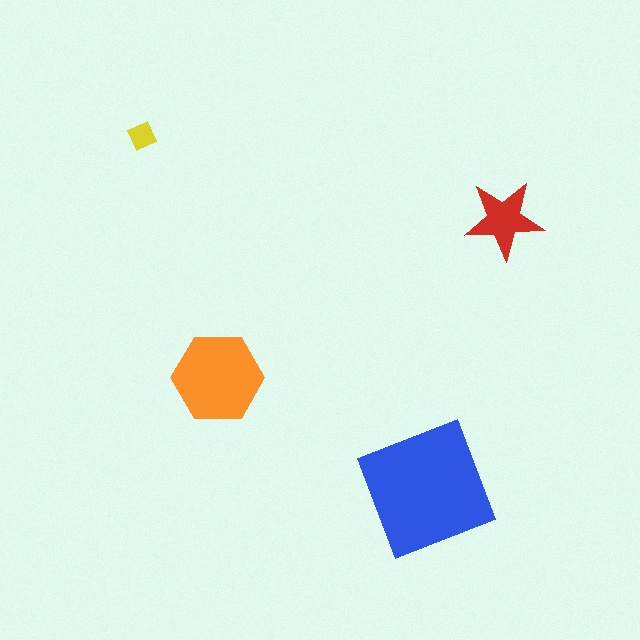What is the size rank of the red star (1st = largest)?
3rd.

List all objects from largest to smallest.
The blue square, the orange hexagon, the red star, the yellow diamond.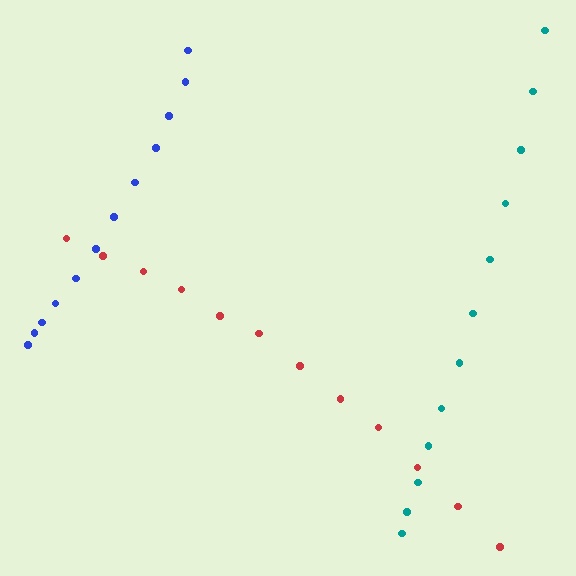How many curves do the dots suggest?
There are 3 distinct paths.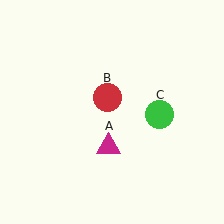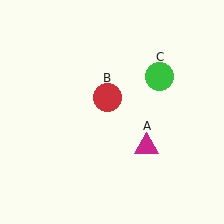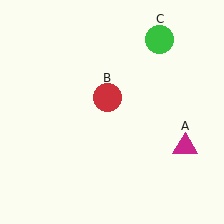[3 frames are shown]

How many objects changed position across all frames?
2 objects changed position: magenta triangle (object A), green circle (object C).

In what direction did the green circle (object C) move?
The green circle (object C) moved up.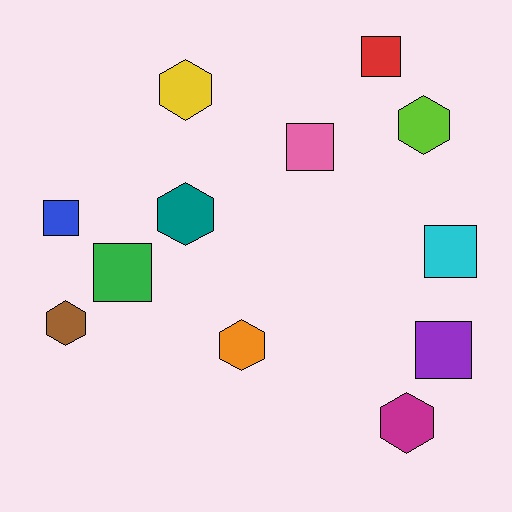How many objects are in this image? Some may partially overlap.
There are 12 objects.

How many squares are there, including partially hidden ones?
There are 6 squares.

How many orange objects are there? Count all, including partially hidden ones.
There is 1 orange object.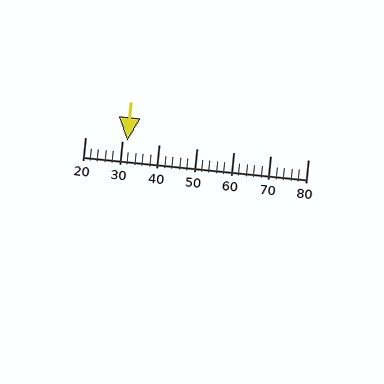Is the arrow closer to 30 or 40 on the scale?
The arrow is closer to 30.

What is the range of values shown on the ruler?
The ruler shows values from 20 to 80.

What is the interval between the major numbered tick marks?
The major tick marks are spaced 10 units apart.